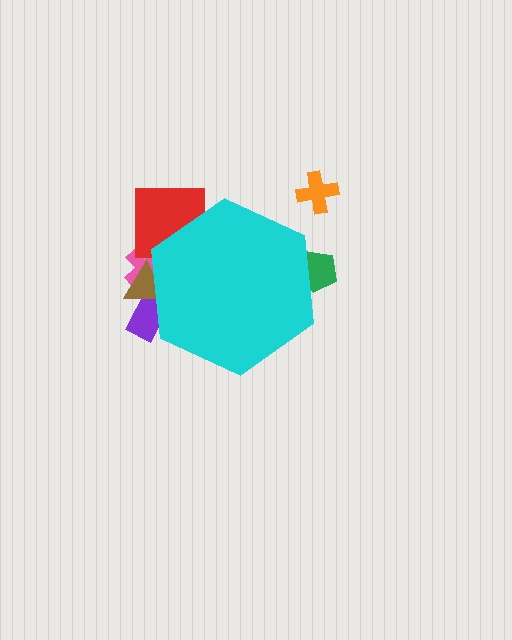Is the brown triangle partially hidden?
Yes, the brown triangle is partially hidden behind the cyan hexagon.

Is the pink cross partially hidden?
Yes, the pink cross is partially hidden behind the cyan hexagon.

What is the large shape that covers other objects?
A cyan hexagon.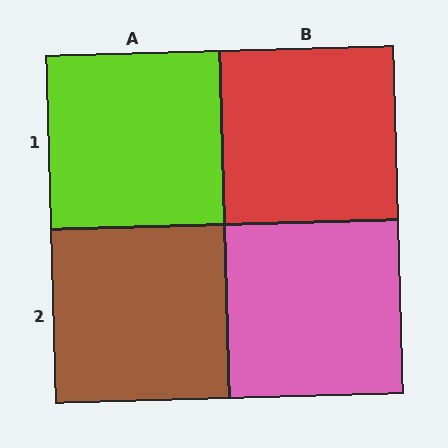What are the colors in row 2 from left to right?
Brown, pink.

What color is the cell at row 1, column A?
Lime.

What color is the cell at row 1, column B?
Red.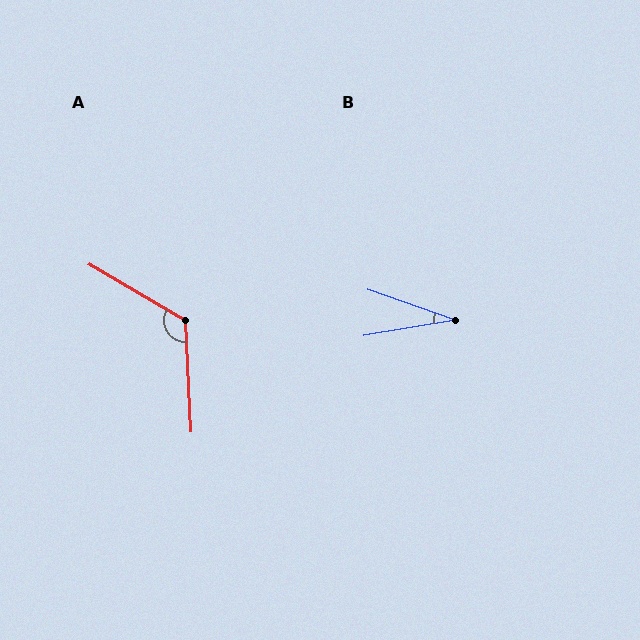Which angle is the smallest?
B, at approximately 28 degrees.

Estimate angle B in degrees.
Approximately 28 degrees.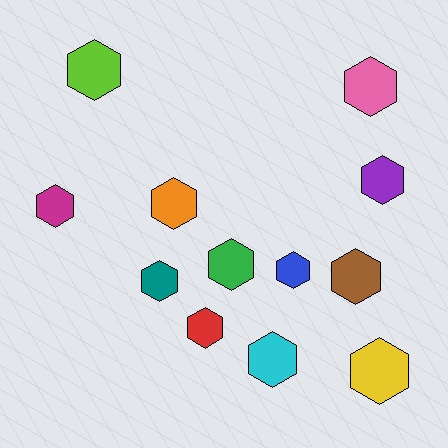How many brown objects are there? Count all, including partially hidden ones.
There is 1 brown object.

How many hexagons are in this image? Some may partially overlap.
There are 12 hexagons.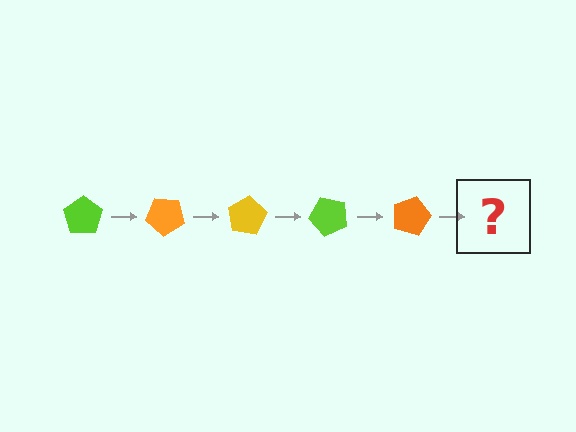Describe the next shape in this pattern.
It should be a yellow pentagon, rotated 200 degrees from the start.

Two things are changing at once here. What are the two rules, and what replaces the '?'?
The two rules are that it rotates 40 degrees each step and the color cycles through lime, orange, and yellow. The '?' should be a yellow pentagon, rotated 200 degrees from the start.